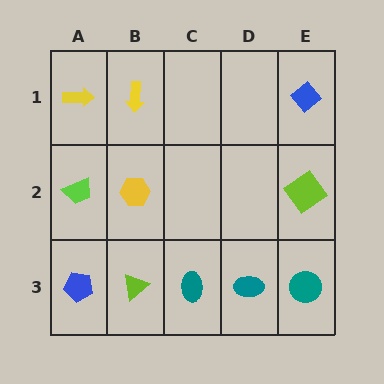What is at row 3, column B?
A lime triangle.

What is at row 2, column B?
A yellow hexagon.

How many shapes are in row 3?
5 shapes.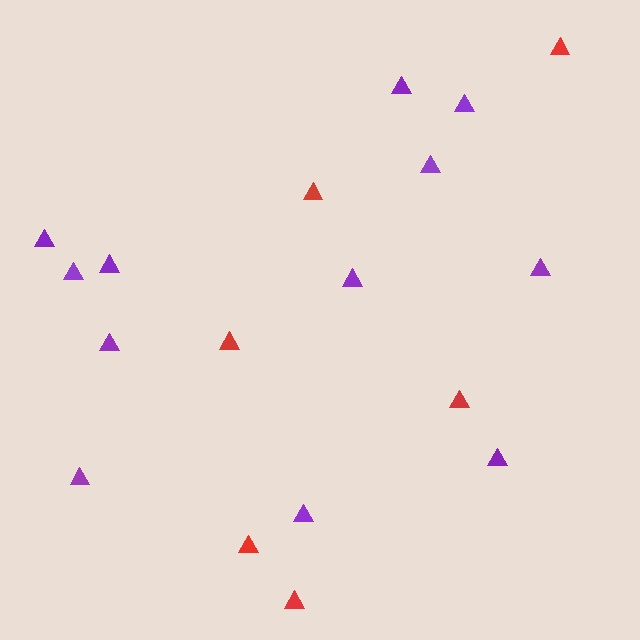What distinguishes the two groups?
There are 2 groups: one group of red triangles (6) and one group of purple triangles (12).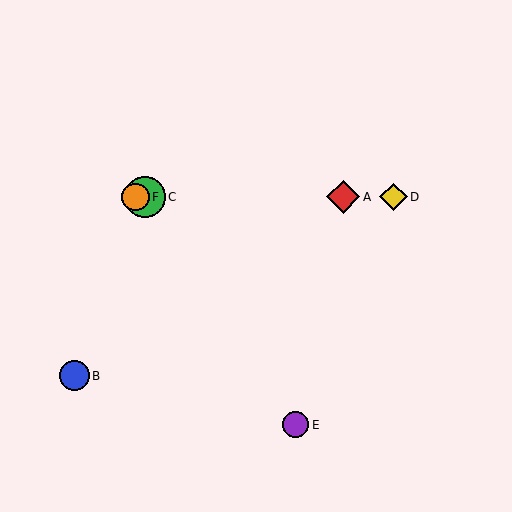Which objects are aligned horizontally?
Objects A, C, D, F are aligned horizontally.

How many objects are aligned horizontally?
4 objects (A, C, D, F) are aligned horizontally.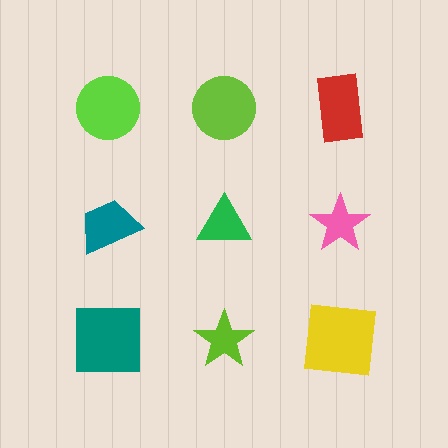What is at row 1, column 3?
A red rectangle.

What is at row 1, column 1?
A lime circle.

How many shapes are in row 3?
3 shapes.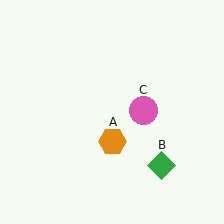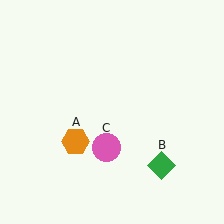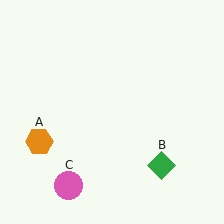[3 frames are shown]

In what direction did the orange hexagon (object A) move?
The orange hexagon (object A) moved left.